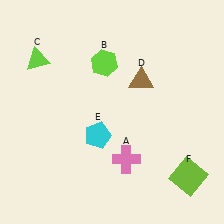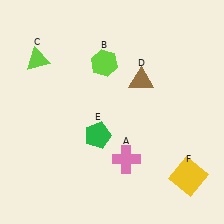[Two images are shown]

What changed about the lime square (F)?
In Image 1, F is lime. In Image 2, it changed to yellow.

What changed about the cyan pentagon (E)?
In Image 1, E is cyan. In Image 2, it changed to green.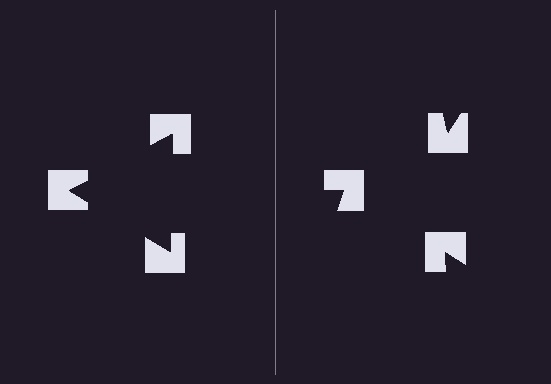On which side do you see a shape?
An illusory triangle appears on the left side. On the right side the wedge cuts are rotated, so no coherent shape forms.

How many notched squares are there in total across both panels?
6 — 3 on each side.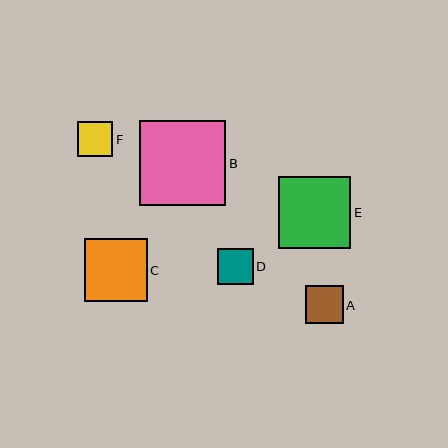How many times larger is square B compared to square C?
Square B is approximately 1.4 times the size of square C.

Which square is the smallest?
Square F is the smallest with a size of approximately 35 pixels.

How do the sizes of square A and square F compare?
Square A and square F are approximately the same size.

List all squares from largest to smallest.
From largest to smallest: B, E, C, A, D, F.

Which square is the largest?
Square B is the largest with a size of approximately 86 pixels.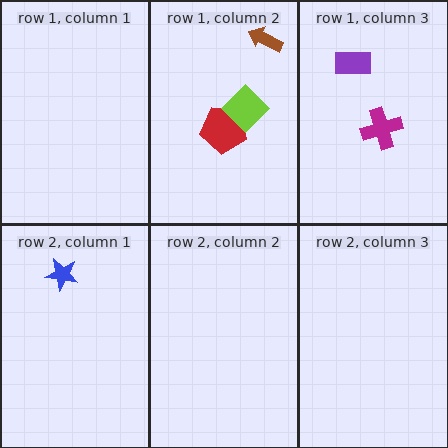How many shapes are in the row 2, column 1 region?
1.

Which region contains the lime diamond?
The row 1, column 2 region.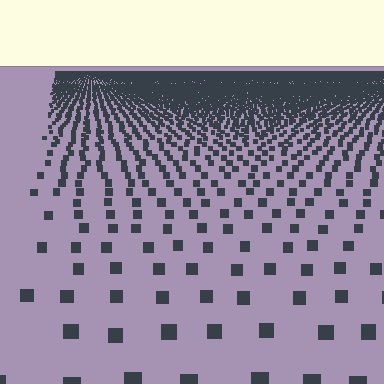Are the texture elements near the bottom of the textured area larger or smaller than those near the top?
Larger. Near the bottom, elements are closer to the viewer and appear at a bigger on-screen size.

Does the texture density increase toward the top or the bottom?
Density increases toward the top.